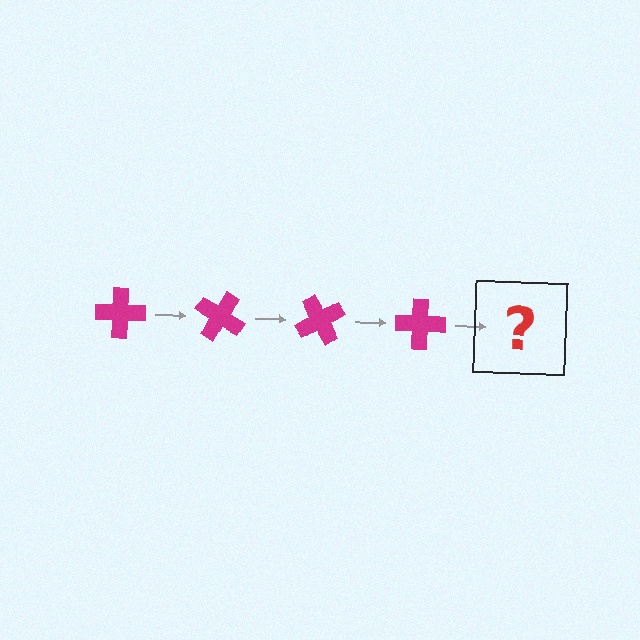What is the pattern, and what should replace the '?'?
The pattern is that the cross rotates 30 degrees each step. The '?' should be a magenta cross rotated 120 degrees.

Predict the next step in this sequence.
The next step is a magenta cross rotated 120 degrees.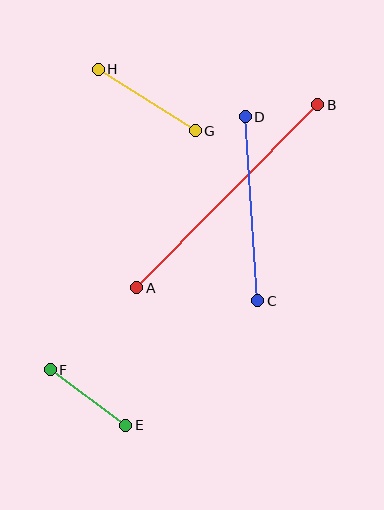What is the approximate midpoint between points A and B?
The midpoint is at approximately (227, 196) pixels.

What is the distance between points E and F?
The distance is approximately 94 pixels.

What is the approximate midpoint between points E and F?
The midpoint is at approximately (88, 397) pixels.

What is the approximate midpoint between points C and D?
The midpoint is at approximately (252, 209) pixels.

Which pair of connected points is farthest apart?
Points A and B are farthest apart.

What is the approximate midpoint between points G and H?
The midpoint is at approximately (147, 100) pixels.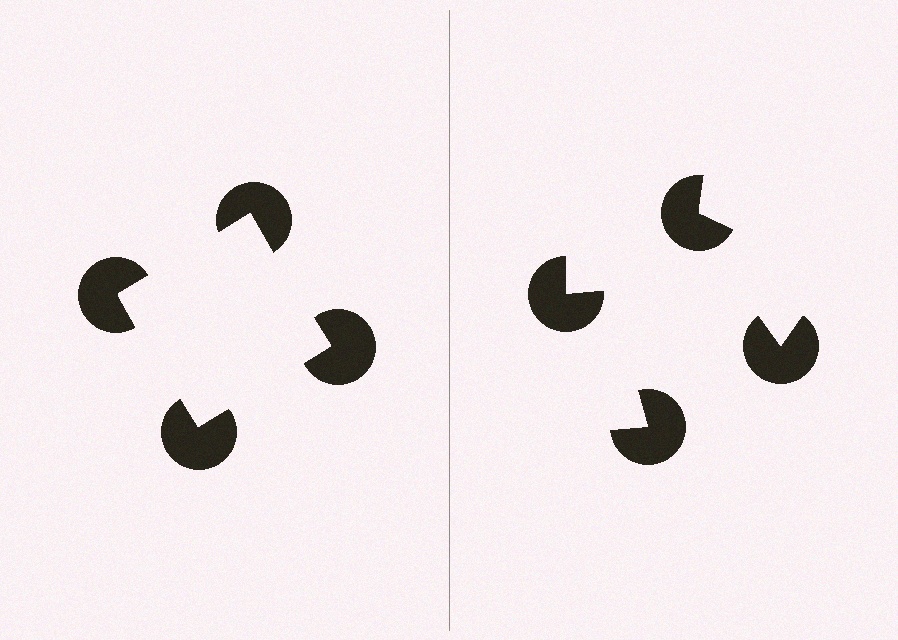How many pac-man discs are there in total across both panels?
8 — 4 on each side.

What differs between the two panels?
The pac-man discs are positioned identically on both sides; only the wedge orientations differ. On the left they align to a square; on the right they are misaligned.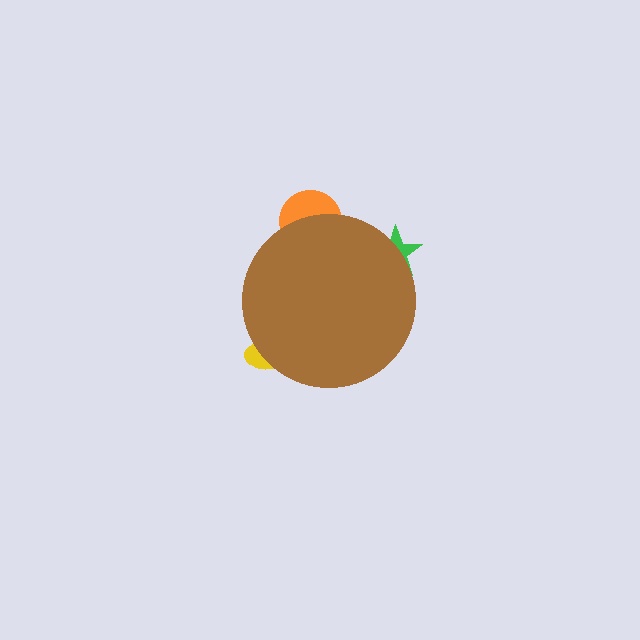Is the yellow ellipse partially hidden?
Yes, the yellow ellipse is partially hidden behind the brown circle.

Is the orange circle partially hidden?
Yes, the orange circle is partially hidden behind the brown circle.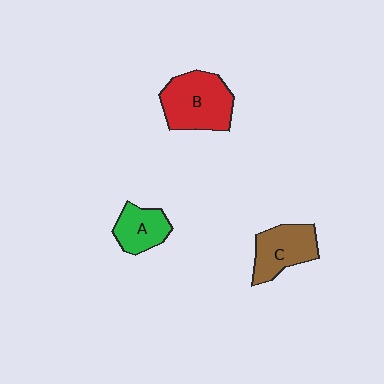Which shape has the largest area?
Shape B (red).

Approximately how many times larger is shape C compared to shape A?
Approximately 1.3 times.